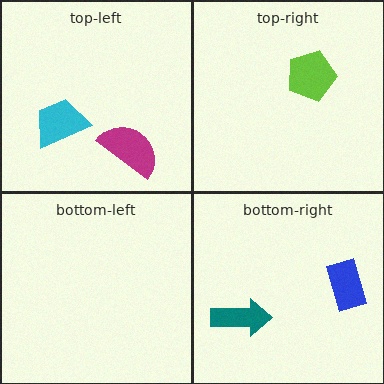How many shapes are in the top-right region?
1.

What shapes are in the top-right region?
The lime pentagon.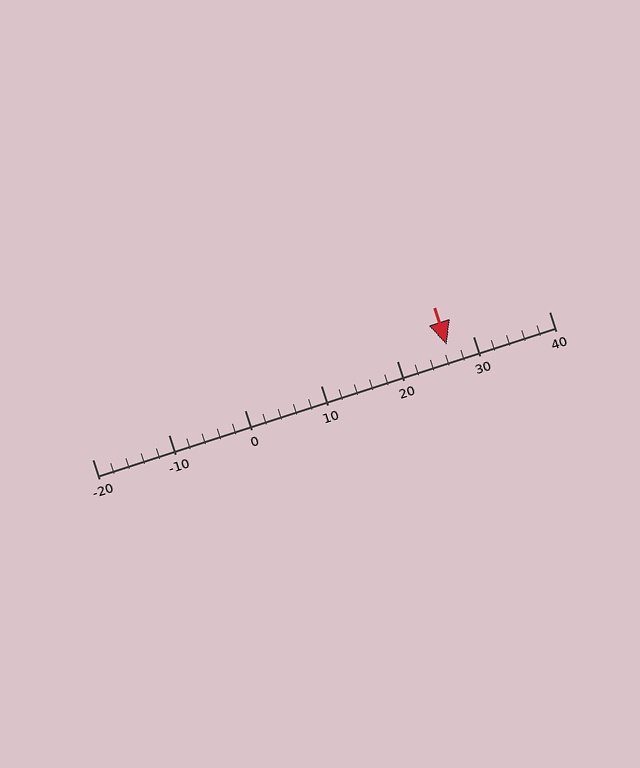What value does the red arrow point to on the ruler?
The red arrow points to approximately 26.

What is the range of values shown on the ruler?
The ruler shows values from -20 to 40.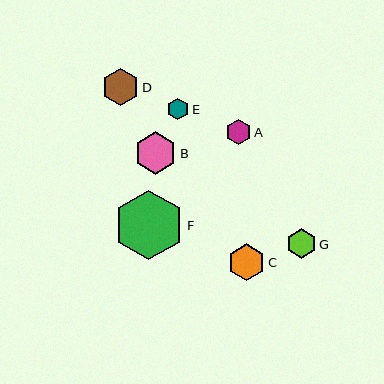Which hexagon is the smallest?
Hexagon E is the smallest with a size of approximately 22 pixels.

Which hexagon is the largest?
Hexagon F is the largest with a size of approximately 69 pixels.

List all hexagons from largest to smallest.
From largest to smallest: F, B, C, D, G, A, E.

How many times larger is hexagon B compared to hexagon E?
Hexagon B is approximately 1.9 times the size of hexagon E.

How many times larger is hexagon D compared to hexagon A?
Hexagon D is approximately 1.5 times the size of hexagon A.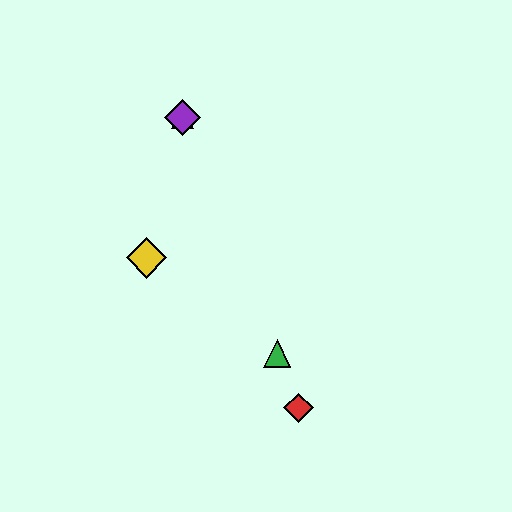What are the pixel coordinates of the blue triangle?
The blue triangle is at (183, 118).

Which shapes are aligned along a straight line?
The red diamond, the blue triangle, the green triangle, the purple diamond are aligned along a straight line.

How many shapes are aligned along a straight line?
4 shapes (the red diamond, the blue triangle, the green triangle, the purple diamond) are aligned along a straight line.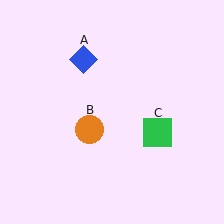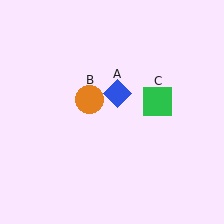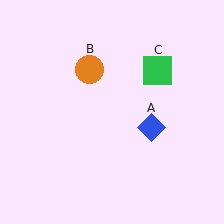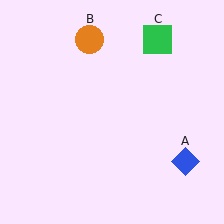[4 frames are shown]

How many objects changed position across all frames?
3 objects changed position: blue diamond (object A), orange circle (object B), green square (object C).